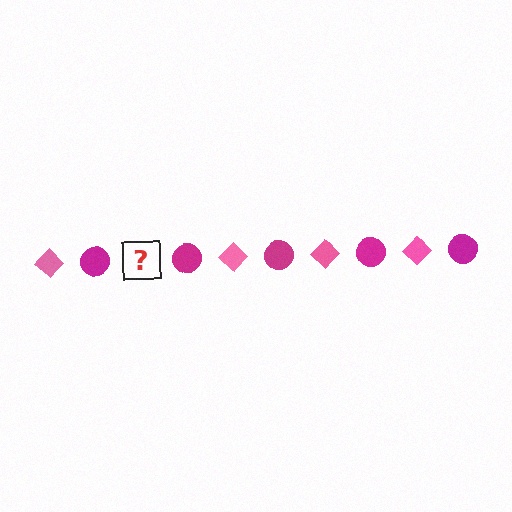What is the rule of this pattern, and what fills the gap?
The rule is that the pattern alternates between pink diamond and magenta circle. The gap should be filled with a pink diamond.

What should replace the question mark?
The question mark should be replaced with a pink diamond.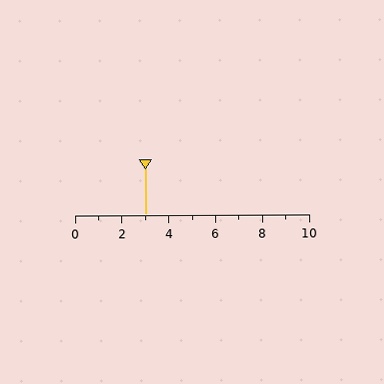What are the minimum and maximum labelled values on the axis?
The axis runs from 0 to 10.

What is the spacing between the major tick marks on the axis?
The major ticks are spaced 2 apart.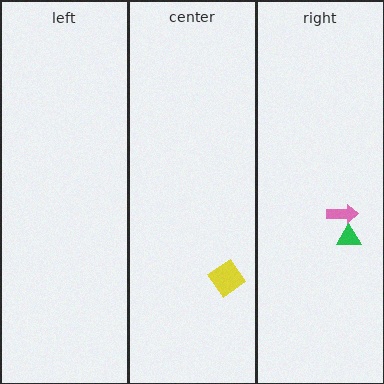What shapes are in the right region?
The pink arrow, the green triangle.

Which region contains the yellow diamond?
The center region.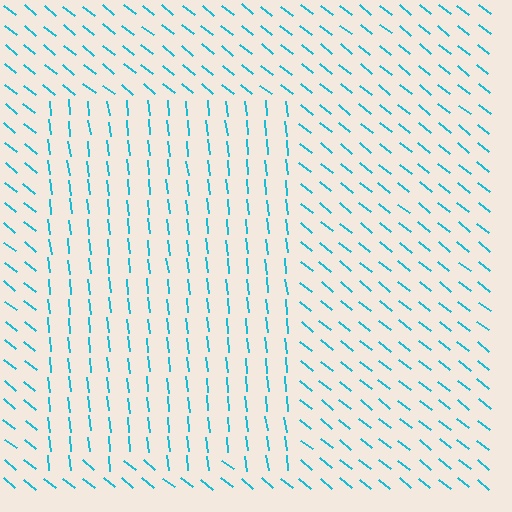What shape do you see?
I see a rectangle.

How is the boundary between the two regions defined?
The boundary is defined purely by a change in line orientation (approximately 45 degrees difference). All lines are the same color and thickness.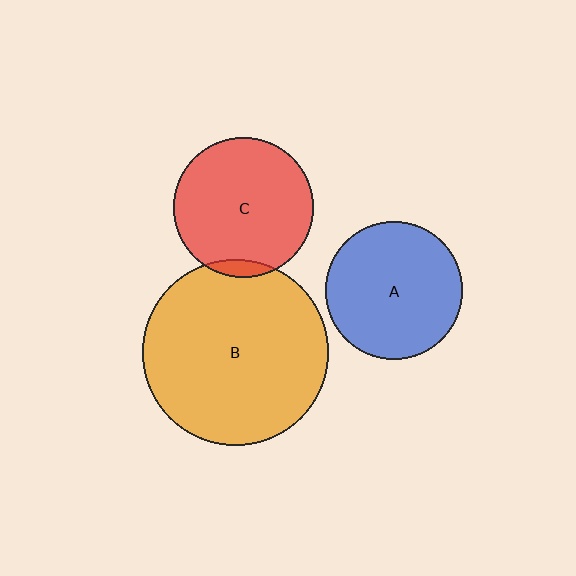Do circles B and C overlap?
Yes.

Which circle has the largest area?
Circle B (orange).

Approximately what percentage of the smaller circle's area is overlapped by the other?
Approximately 5%.